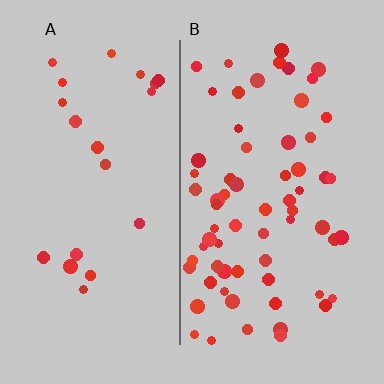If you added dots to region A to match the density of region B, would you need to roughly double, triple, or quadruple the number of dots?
Approximately triple.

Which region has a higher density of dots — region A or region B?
B (the right).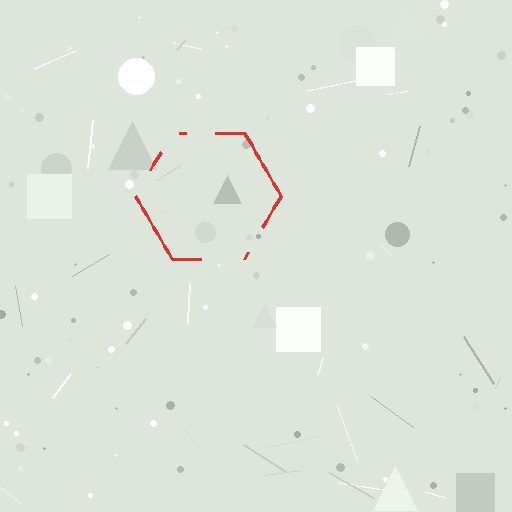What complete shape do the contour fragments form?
The contour fragments form a hexagon.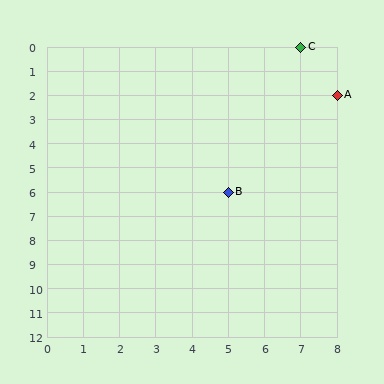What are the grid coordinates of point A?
Point A is at grid coordinates (8, 2).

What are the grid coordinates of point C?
Point C is at grid coordinates (7, 0).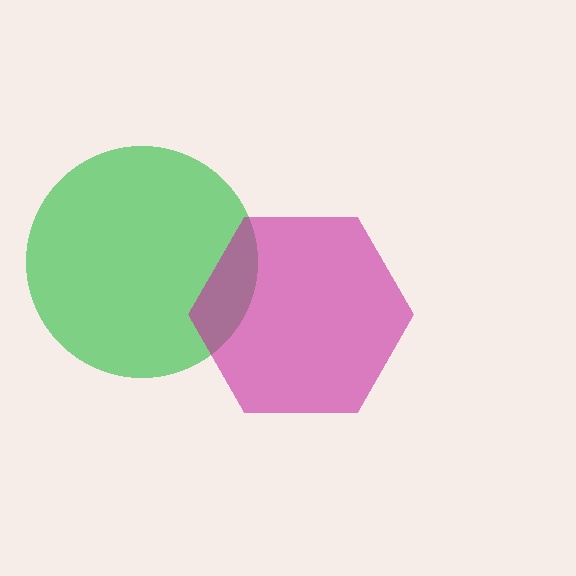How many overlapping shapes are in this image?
There are 2 overlapping shapes in the image.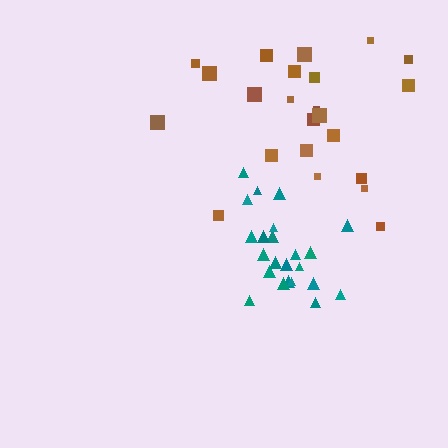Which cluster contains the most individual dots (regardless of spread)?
Teal (23).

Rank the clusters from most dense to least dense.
teal, brown.